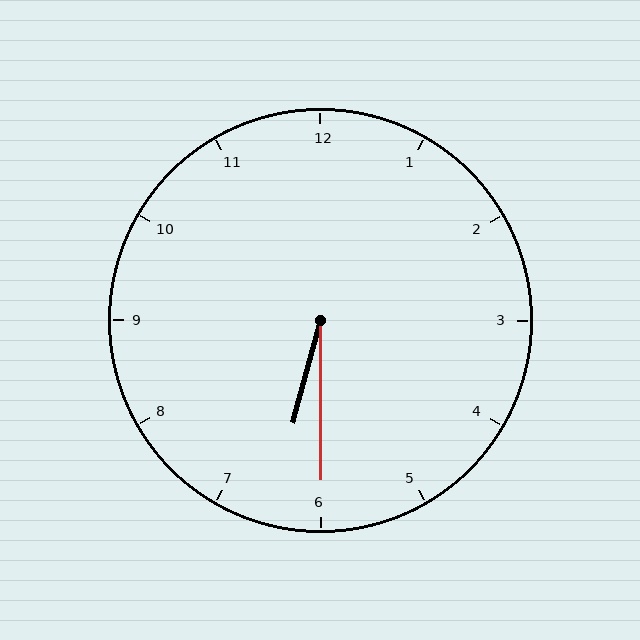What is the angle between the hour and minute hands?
Approximately 15 degrees.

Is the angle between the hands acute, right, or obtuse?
It is acute.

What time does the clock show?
6:30.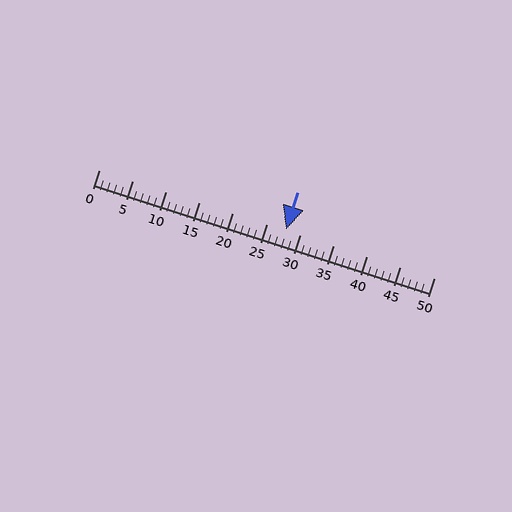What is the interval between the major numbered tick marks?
The major tick marks are spaced 5 units apart.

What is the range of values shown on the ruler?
The ruler shows values from 0 to 50.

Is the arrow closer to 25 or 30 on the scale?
The arrow is closer to 30.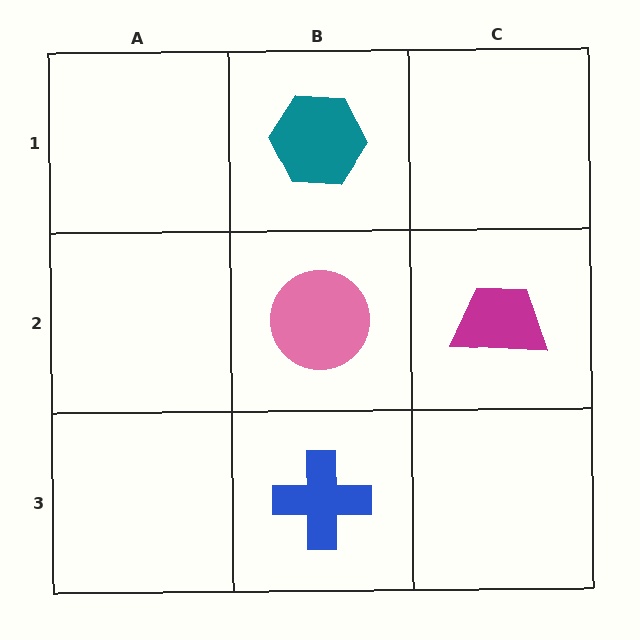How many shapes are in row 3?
1 shape.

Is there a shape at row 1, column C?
No, that cell is empty.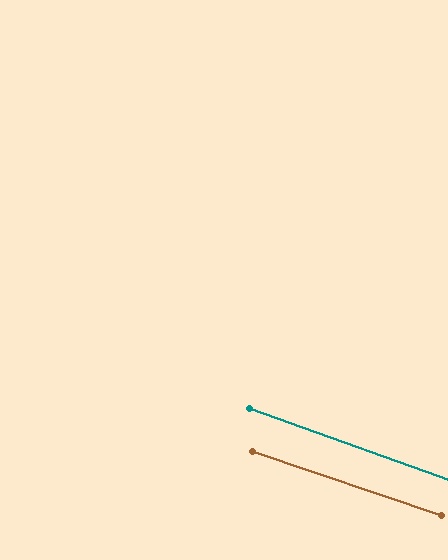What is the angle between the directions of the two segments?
Approximately 1 degree.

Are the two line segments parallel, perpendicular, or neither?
Parallel — their directions differ by only 1.0°.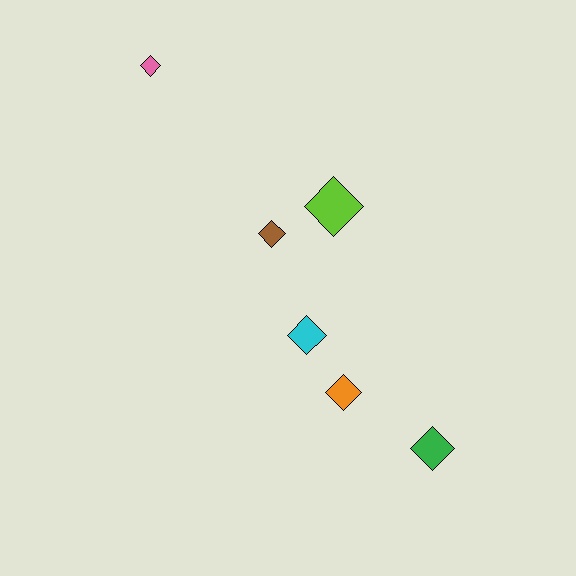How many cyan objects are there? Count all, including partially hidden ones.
There is 1 cyan object.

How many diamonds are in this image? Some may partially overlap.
There are 6 diamonds.